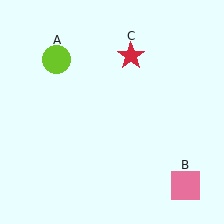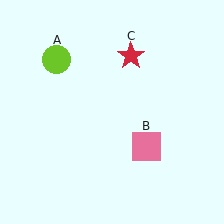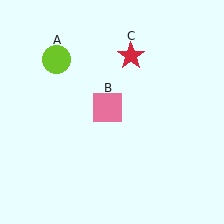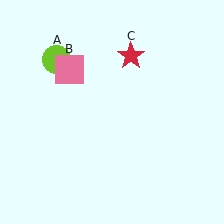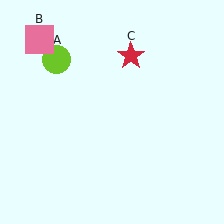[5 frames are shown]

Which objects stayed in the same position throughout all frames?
Lime circle (object A) and red star (object C) remained stationary.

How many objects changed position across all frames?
1 object changed position: pink square (object B).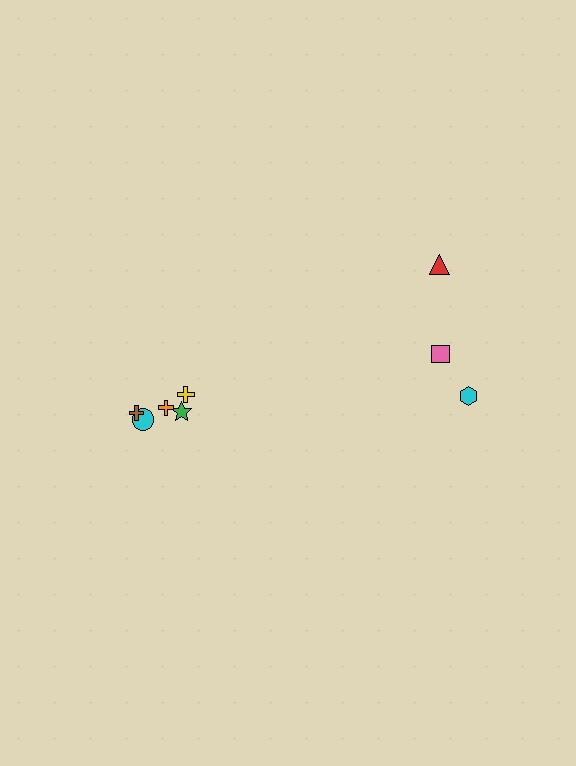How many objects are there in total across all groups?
There are 8 objects.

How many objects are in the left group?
There are 5 objects.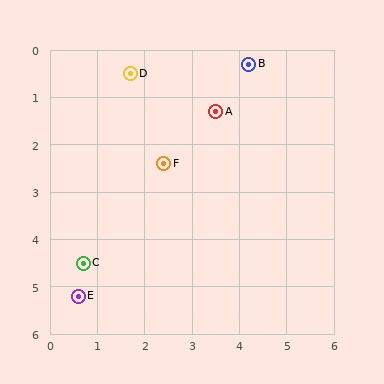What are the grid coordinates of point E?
Point E is at approximately (0.6, 5.2).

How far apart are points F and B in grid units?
Points F and B are about 2.8 grid units apart.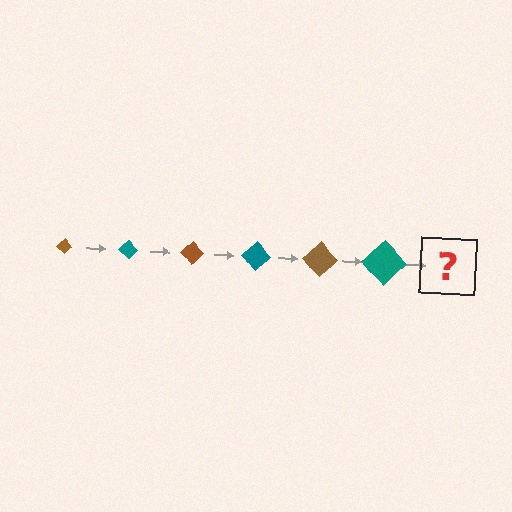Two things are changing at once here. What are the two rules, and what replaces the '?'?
The two rules are that the diamond grows larger each step and the color cycles through brown and teal. The '?' should be a brown diamond, larger than the previous one.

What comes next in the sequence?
The next element should be a brown diamond, larger than the previous one.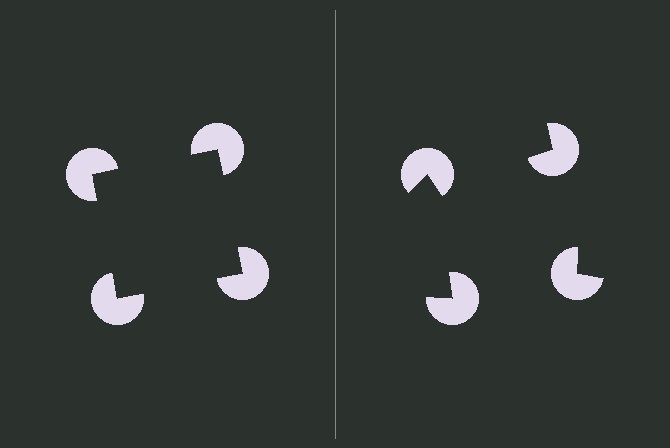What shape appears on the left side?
An illusory square.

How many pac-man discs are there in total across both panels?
8 — 4 on each side.